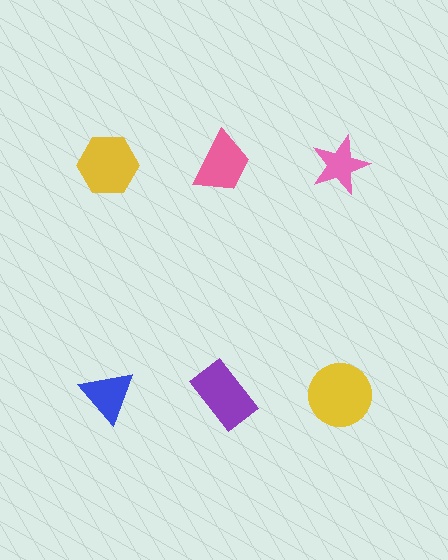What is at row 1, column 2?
A pink trapezoid.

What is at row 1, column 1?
A yellow hexagon.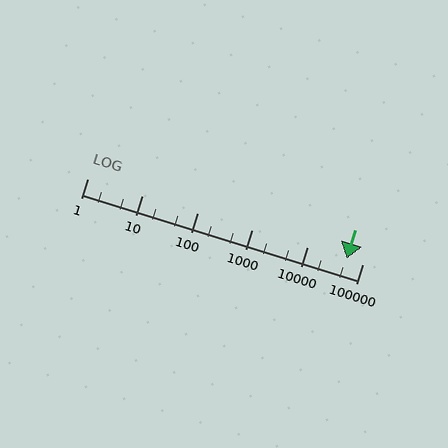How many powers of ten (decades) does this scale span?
The scale spans 5 decades, from 1 to 100000.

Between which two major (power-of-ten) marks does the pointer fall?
The pointer is between 10000 and 100000.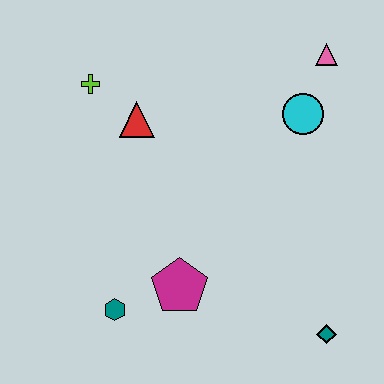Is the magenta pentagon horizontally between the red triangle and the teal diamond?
Yes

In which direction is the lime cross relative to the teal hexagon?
The lime cross is above the teal hexagon.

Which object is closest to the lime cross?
The red triangle is closest to the lime cross.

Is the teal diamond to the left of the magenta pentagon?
No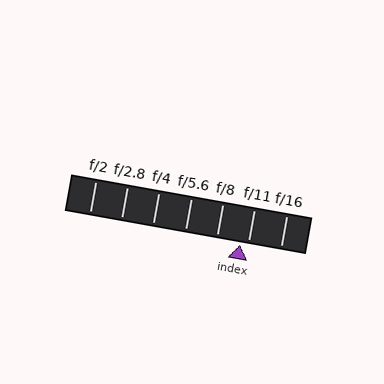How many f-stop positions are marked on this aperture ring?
There are 7 f-stop positions marked.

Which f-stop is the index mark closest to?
The index mark is closest to f/11.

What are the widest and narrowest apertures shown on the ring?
The widest aperture shown is f/2 and the narrowest is f/16.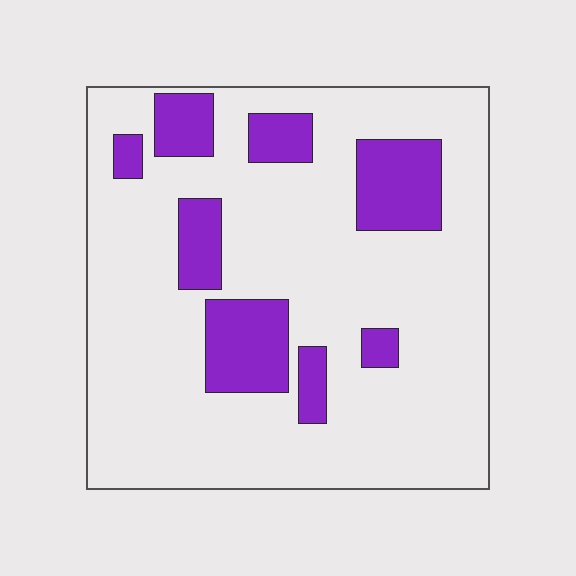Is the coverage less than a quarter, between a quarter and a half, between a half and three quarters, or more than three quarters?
Less than a quarter.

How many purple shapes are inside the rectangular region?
8.